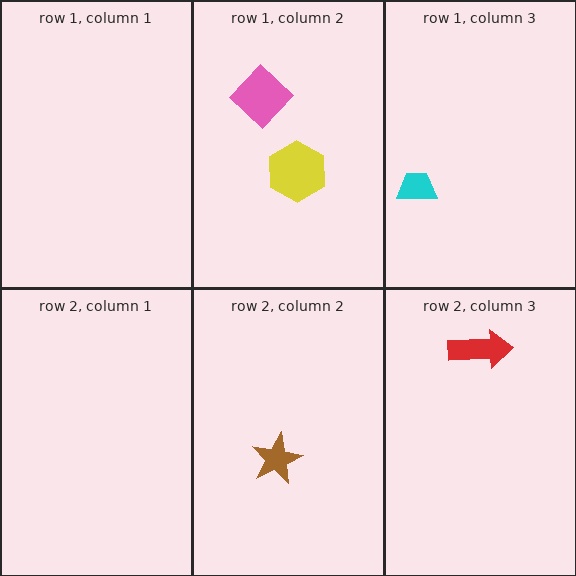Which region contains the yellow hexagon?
The row 1, column 2 region.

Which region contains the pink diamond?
The row 1, column 2 region.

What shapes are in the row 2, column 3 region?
The red arrow.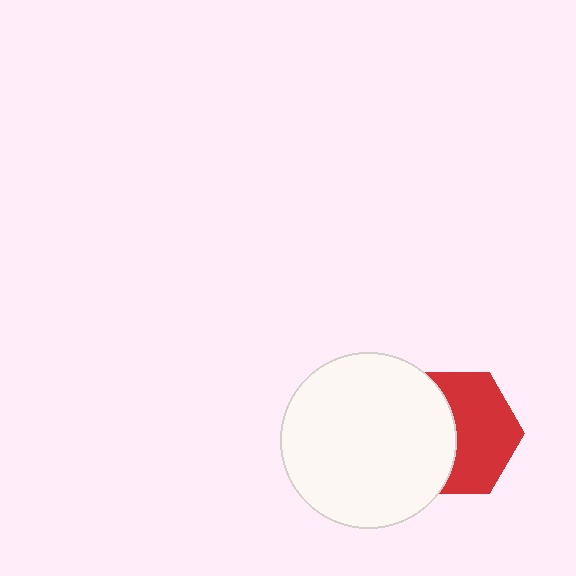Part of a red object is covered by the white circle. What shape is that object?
It is a hexagon.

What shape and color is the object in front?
The object in front is a white circle.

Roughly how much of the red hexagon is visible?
About half of it is visible (roughly 55%).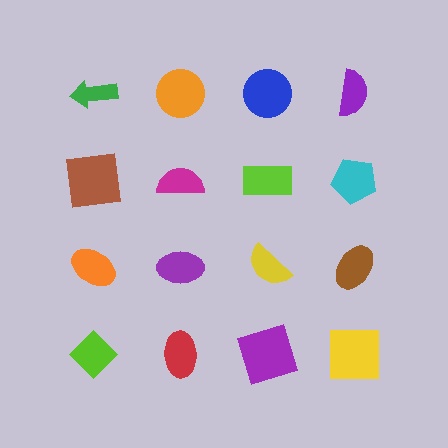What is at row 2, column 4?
A cyan pentagon.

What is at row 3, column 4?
A brown ellipse.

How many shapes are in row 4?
4 shapes.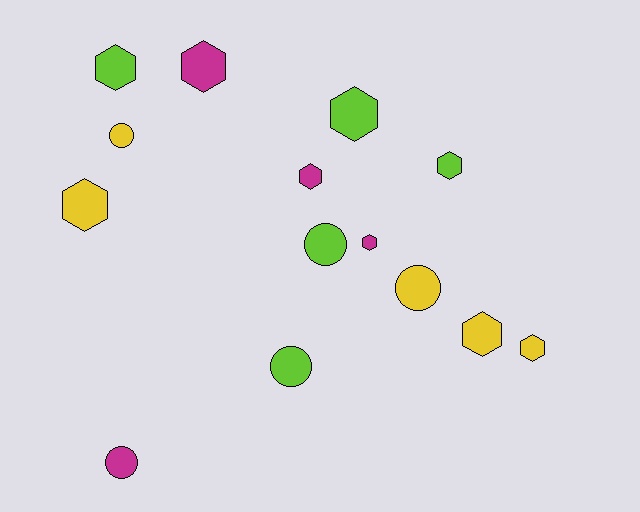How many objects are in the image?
There are 14 objects.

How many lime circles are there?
There are 2 lime circles.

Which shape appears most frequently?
Hexagon, with 9 objects.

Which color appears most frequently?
Yellow, with 5 objects.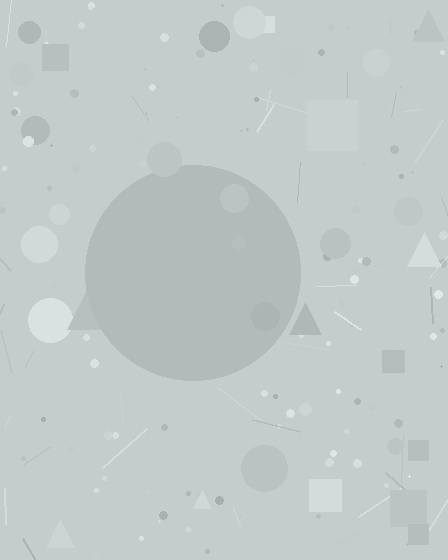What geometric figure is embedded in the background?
A circle is embedded in the background.